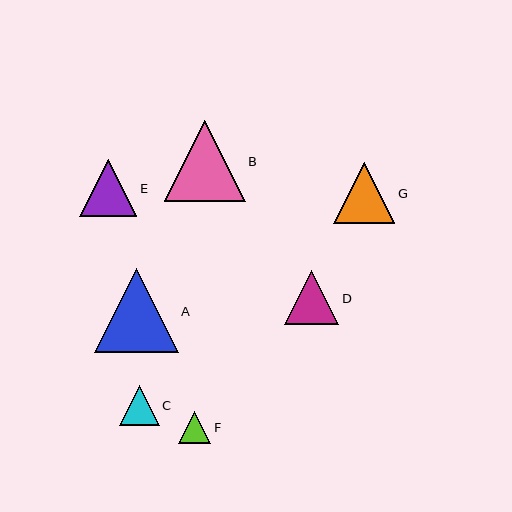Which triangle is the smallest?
Triangle F is the smallest with a size of approximately 32 pixels.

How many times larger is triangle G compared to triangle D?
Triangle G is approximately 1.1 times the size of triangle D.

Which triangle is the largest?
Triangle A is the largest with a size of approximately 84 pixels.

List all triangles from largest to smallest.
From largest to smallest: A, B, G, E, D, C, F.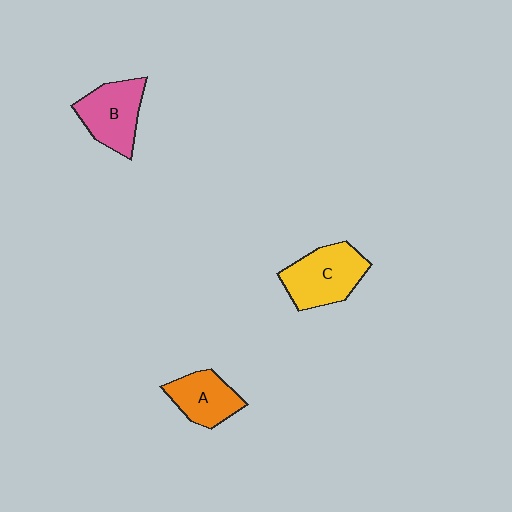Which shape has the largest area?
Shape C (yellow).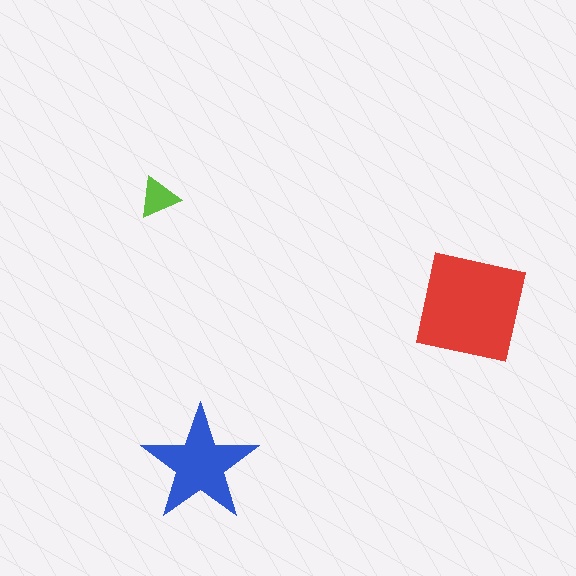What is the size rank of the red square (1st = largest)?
1st.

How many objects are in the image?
There are 3 objects in the image.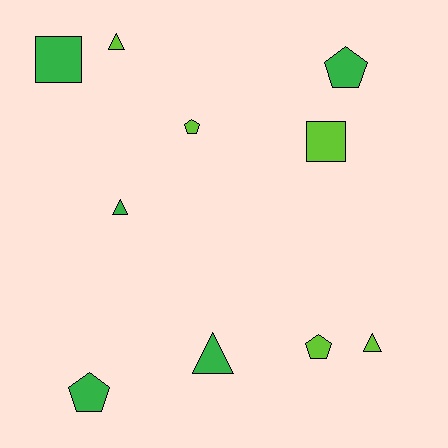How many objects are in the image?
There are 10 objects.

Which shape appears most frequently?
Pentagon, with 4 objects.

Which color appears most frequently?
Lime, with 5 objects.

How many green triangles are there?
There are 2 green triangles.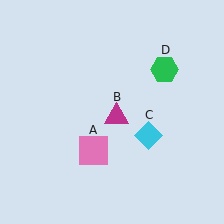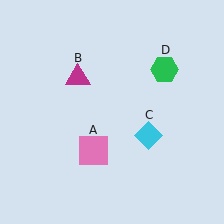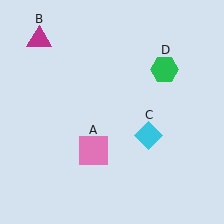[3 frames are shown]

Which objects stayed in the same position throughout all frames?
Pink square (object A) and cyan diamond (object C) and green hexagon (object D) remained stationary.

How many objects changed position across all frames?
1 object changed position: magenta triangle (object B).